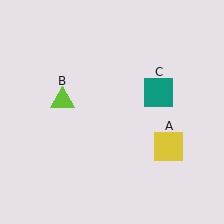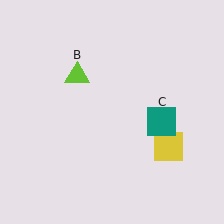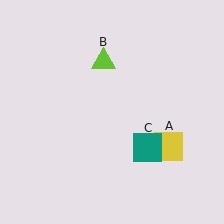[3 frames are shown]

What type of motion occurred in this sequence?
The lime triangle (object B), teal square (object C) rotated clockwise around the center of the scene.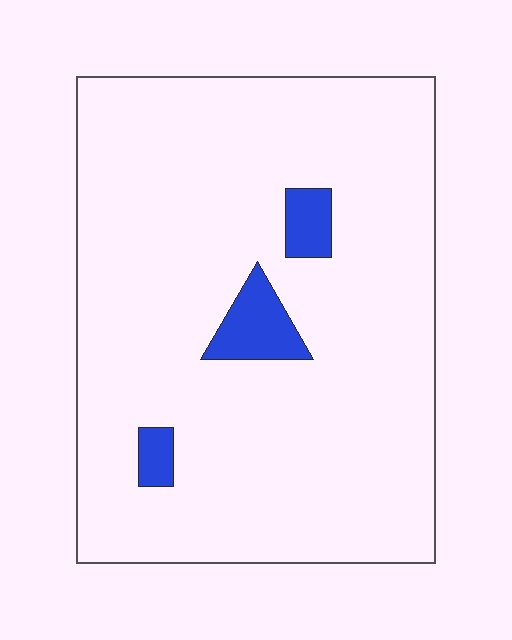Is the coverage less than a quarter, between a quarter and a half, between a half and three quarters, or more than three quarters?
Less than a quarter.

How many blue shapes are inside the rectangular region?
3.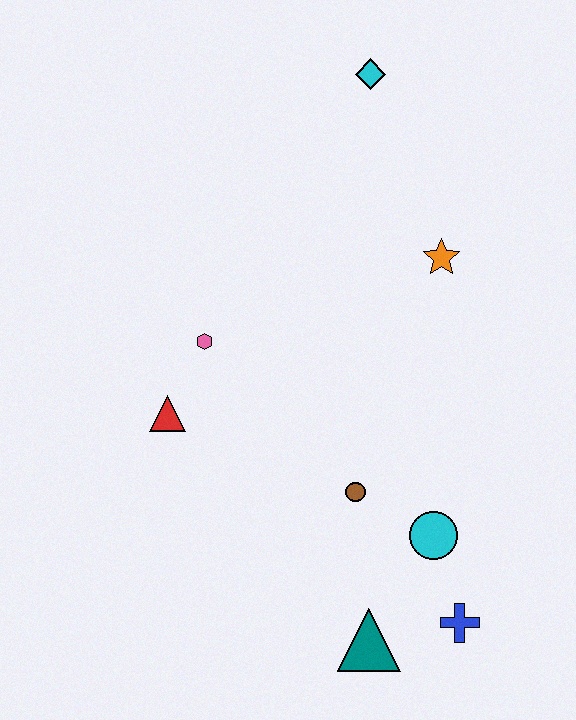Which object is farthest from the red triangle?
The cyan diamond is farthest from the red triangle.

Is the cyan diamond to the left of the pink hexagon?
No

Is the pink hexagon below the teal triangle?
No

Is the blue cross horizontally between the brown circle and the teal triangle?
No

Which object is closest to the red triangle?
The pink hexagon is closest to the red triangle.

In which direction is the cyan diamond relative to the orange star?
The cyan diamond is above the orange star.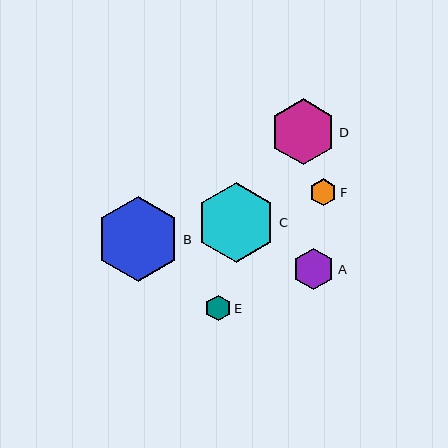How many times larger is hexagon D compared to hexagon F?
Hexagon D is approximately 2.4 times the size of hexagon F.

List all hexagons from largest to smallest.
From largest to smallest: B, C, D, A, F, E.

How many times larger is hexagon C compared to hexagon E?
Hexagon C is approximately 3.1 times the size of hexagon E.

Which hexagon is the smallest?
Hexagon E is the smallest with a size of approximately 26 pixels.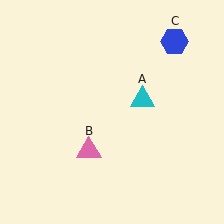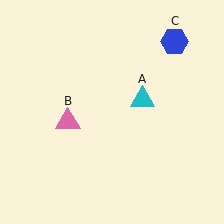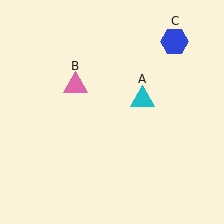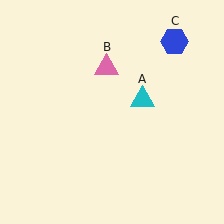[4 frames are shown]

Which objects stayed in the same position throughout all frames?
Cyan triangle (object A) and blue hexagon (object C) remained stationary.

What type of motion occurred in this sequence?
The pink triangle (object B) rotated clockwise around the center of the scene.